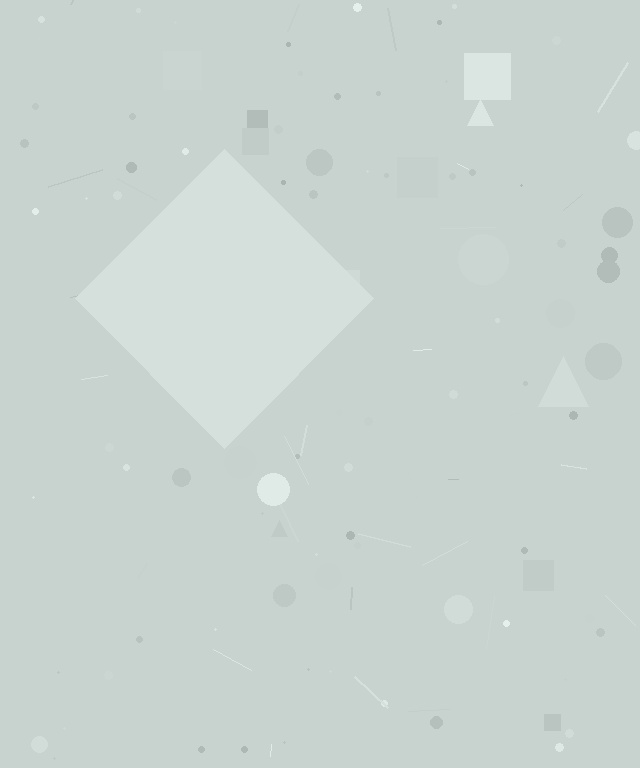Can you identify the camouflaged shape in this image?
The camouflaged shape is a diamond.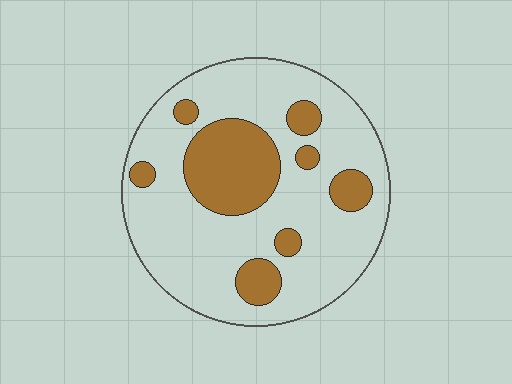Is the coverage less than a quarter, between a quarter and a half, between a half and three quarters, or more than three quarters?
Less than a quarter.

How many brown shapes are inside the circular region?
8.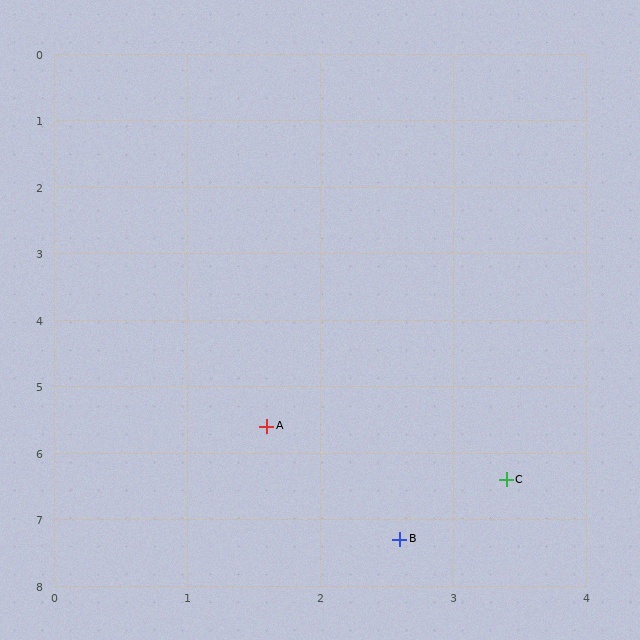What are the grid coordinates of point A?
Point A is at approximately (1.6, 5.6).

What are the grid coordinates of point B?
Point B is at approximately (2.6, 7.3).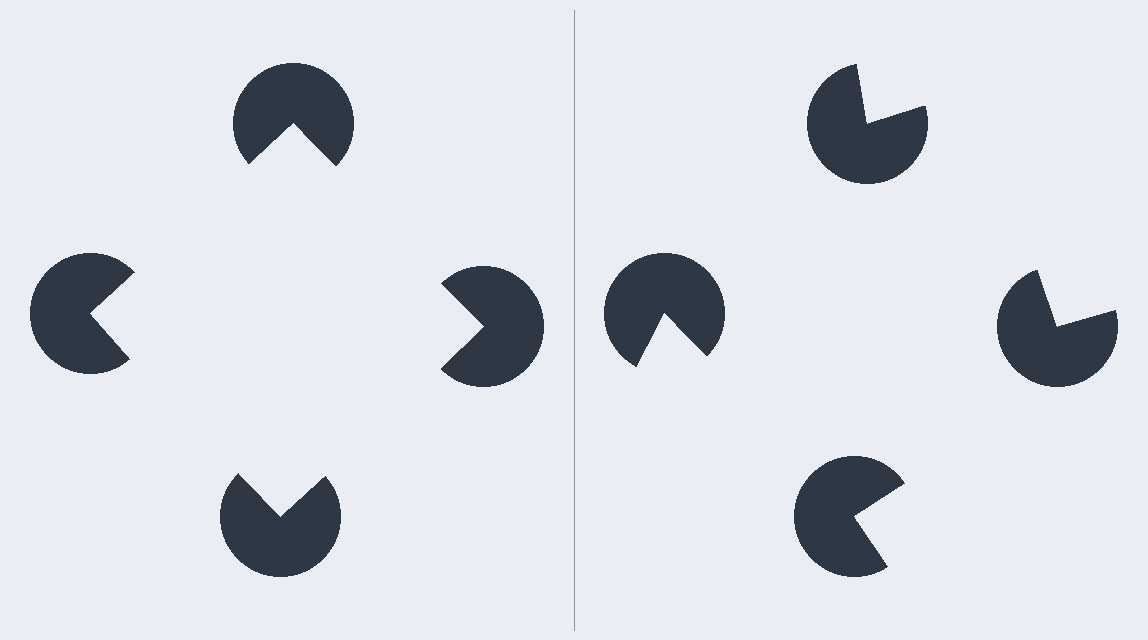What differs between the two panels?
The pac-man discs are positioned identically on both sides; only the wedge orientations differ. On the left they align to a square; on the right they are misaligned.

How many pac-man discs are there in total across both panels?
8 — 4 on each side.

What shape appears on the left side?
An illusory square.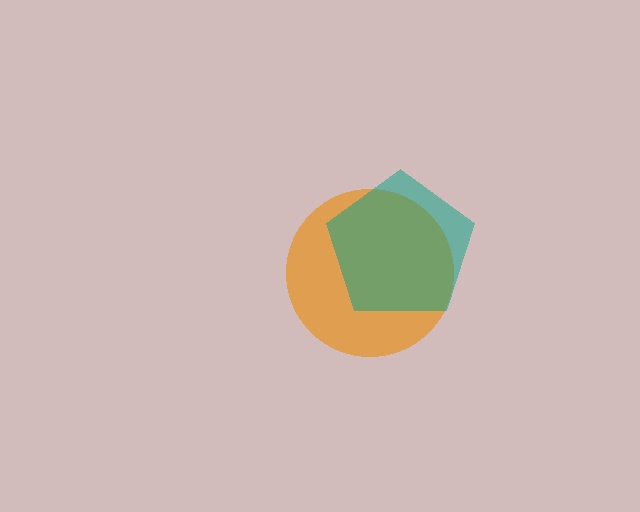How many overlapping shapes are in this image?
There are 2 overlapping shapes in the image.